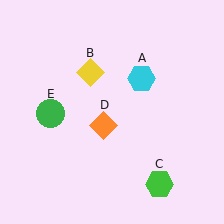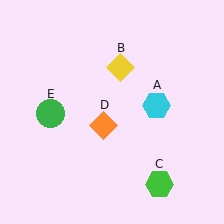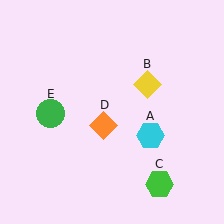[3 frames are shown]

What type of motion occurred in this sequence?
The cyan hexagon (object A), yellow diamond (object B) rotated clockwise around the center of the scene.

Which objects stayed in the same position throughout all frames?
Green hexagon (object C) and orange diamond (object D) and green circle (object E) remained stationary.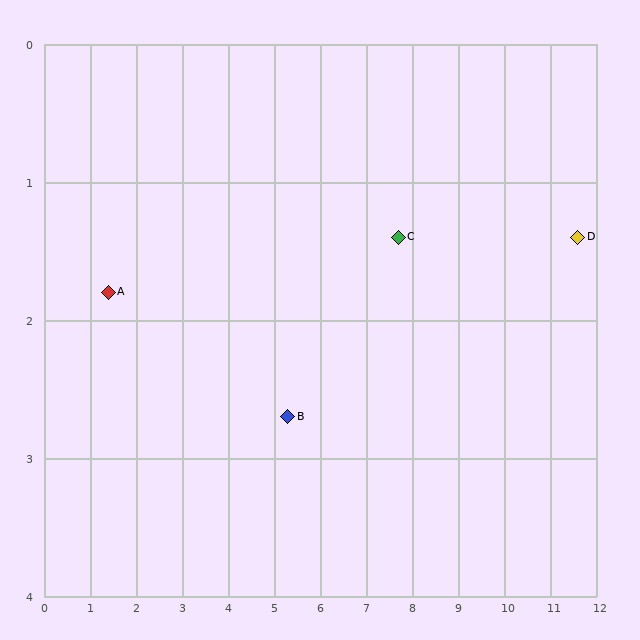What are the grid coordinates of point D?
Point D is at approximately (11.6, 1.4).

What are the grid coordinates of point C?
Point C is at approximately (7.7, 1.4).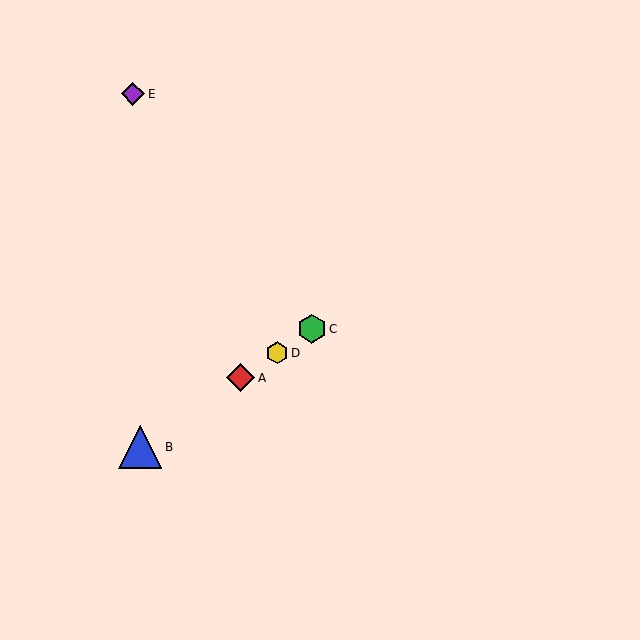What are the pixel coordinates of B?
Object B is at (140, 447).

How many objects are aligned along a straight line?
4 objects (A, B, C, D) are aligned along a straight line.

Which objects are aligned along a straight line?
Objects A, B, C, D are aligned along a straight line.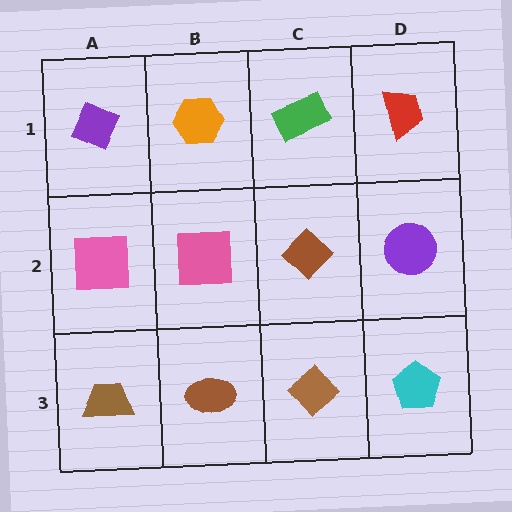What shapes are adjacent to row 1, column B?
A pink square (row 2, column B), a purple diamond (row 1, column A), a green rectangle (row 1, column C).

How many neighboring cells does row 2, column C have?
4.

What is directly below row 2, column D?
A cyan pentagon.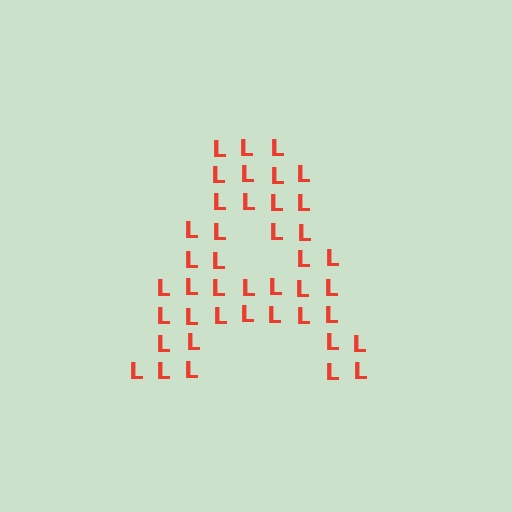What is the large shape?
The large shape is the letter A.